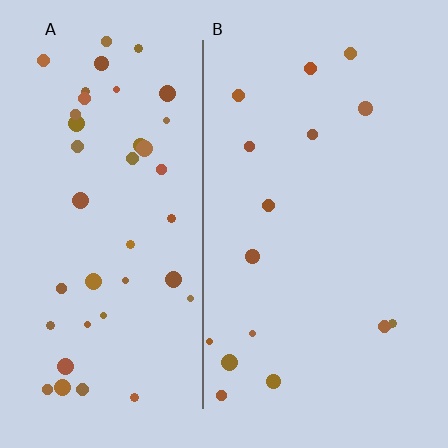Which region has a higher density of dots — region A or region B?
A (the left).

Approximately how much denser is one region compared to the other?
Approximately 2.7× — region A over region B.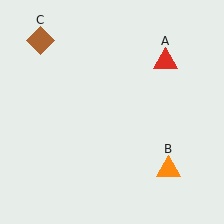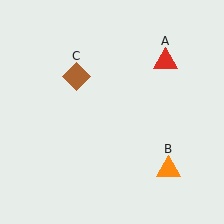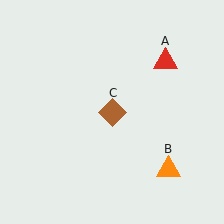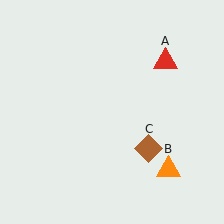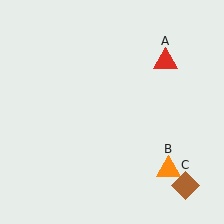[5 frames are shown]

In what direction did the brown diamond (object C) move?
The brown diamond (object C) moved down and to the right.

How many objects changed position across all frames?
1 object changed position: brown diamond (object C).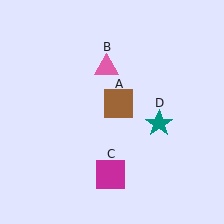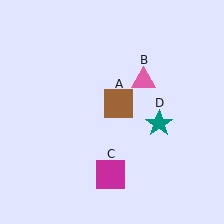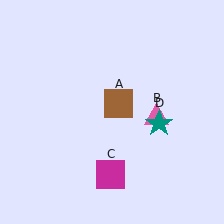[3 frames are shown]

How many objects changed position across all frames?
1 object changed position: pink triangle (object B).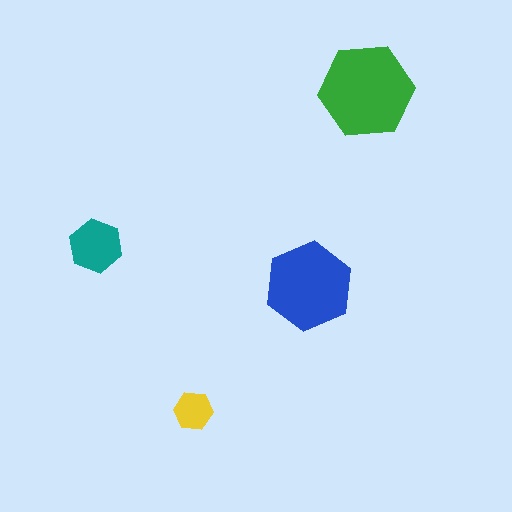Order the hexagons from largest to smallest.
the green one, the blue one, the teal one, the yellow one.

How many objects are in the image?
There are 4 objects in the image.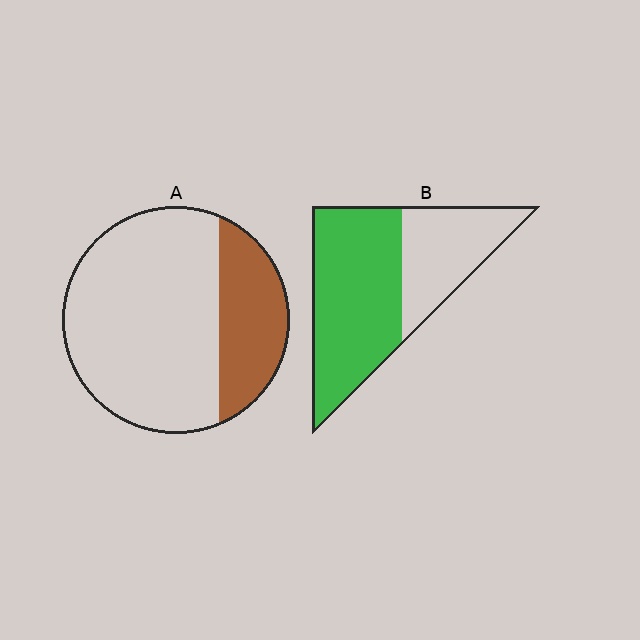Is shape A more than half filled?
No.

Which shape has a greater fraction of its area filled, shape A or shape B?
Shape B.